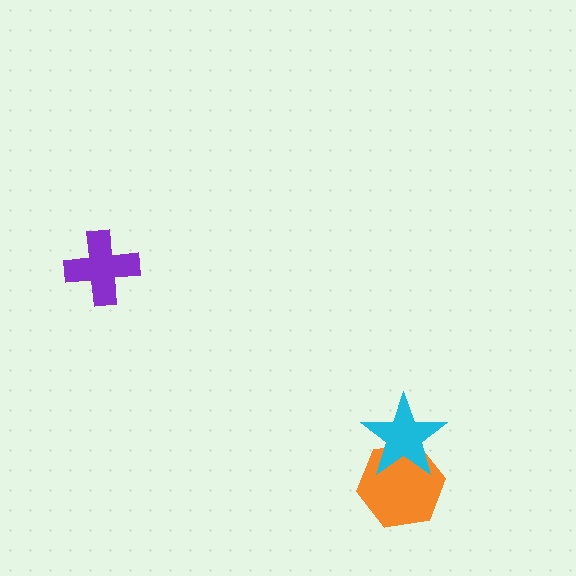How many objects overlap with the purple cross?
0 objects overlap with the purple cross.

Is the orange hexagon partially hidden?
Yes, it is partially covered by another shape.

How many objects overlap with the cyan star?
1 object overlaps with the cyan star.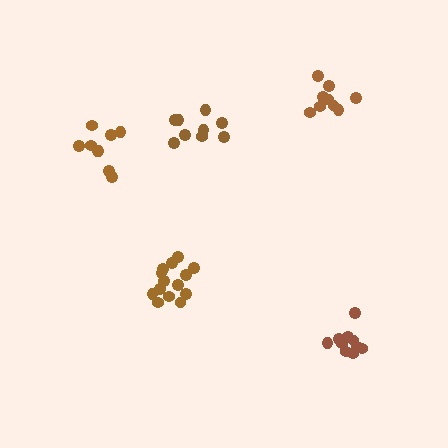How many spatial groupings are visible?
There are 5 spatial groupings.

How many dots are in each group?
Group 1: 10 dots, Group 2: 9 dots, Group 3: 9 dots, Group 4: 9 dots, Group 5: 14 dots (51 total).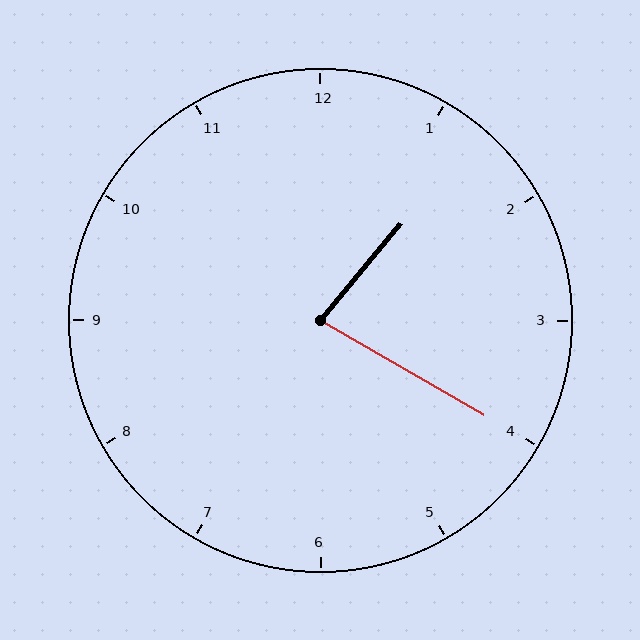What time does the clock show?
1:20.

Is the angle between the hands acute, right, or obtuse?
It is acute.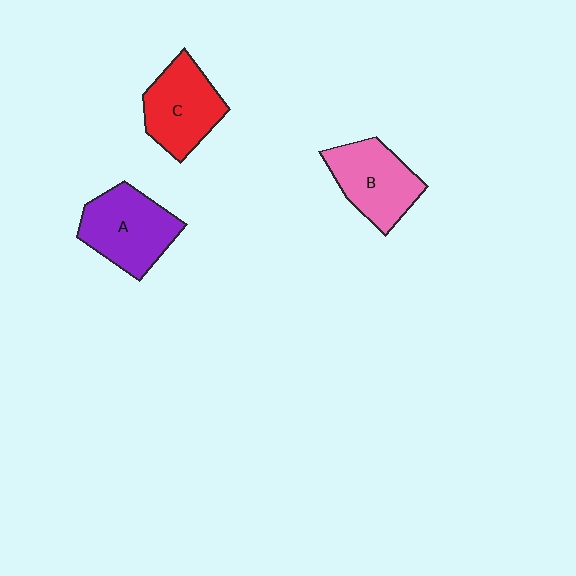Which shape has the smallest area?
Shape B (pink).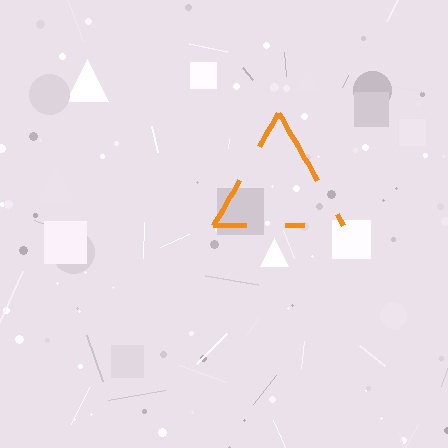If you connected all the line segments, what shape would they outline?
They would outline a triangle.